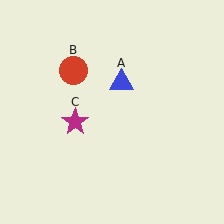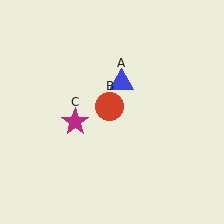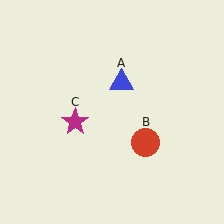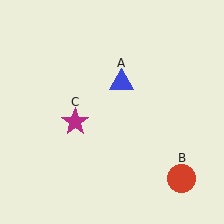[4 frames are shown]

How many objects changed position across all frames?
1 object changed position: red circle (object B).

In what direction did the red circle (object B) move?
The red circle (object B) moved down and to the right.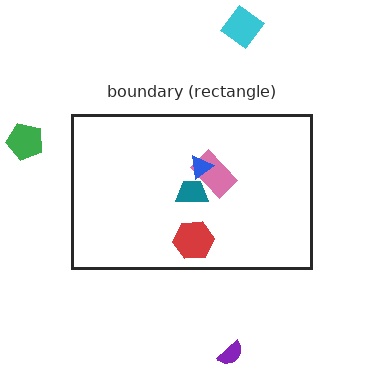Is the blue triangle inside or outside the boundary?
Inside.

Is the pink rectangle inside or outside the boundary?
Inside.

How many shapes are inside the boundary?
4 inside, 3 outside.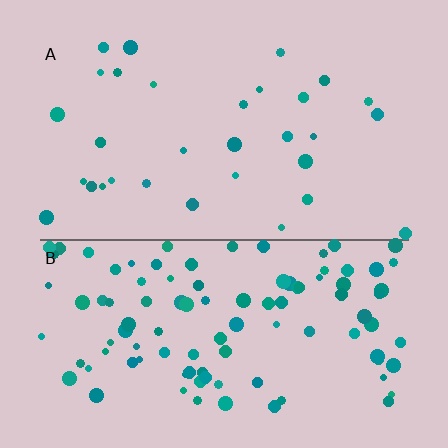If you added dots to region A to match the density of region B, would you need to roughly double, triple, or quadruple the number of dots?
Approximately triple.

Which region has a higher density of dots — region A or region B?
B (the bottom).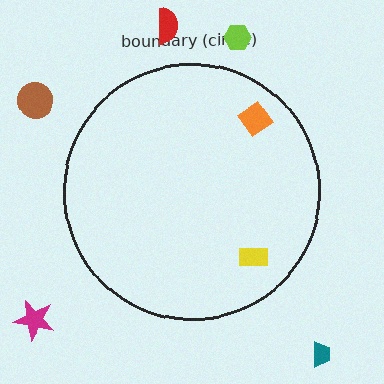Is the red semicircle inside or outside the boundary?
Outside.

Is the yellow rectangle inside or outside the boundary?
Inside.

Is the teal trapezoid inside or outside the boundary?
Outside.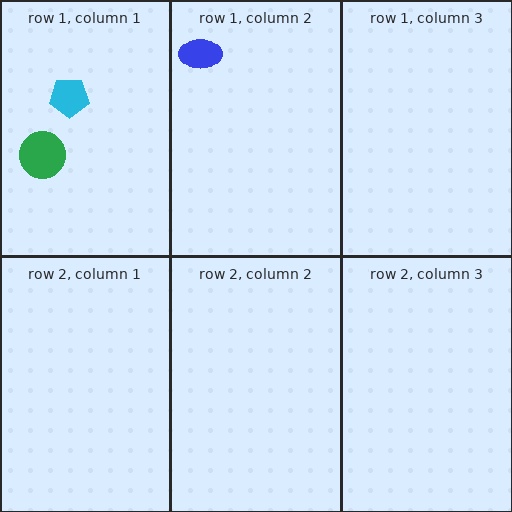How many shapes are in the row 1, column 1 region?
2.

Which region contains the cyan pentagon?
The row 1, column 1 region.